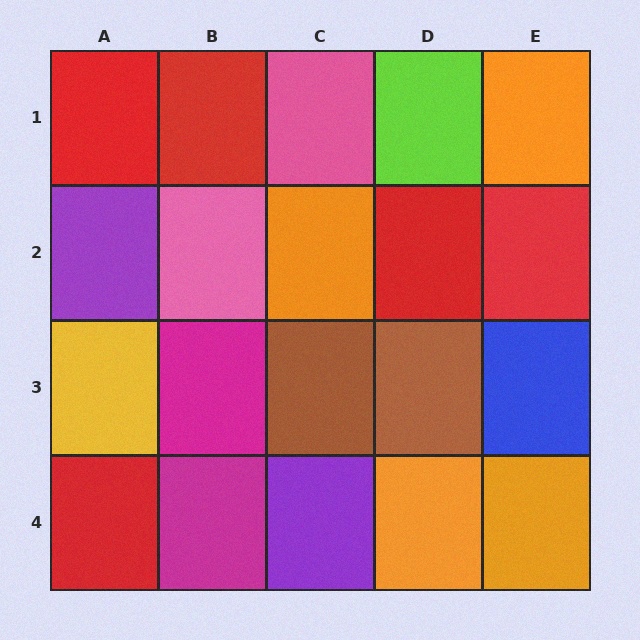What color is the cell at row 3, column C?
Brown.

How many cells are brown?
2 cells are brown.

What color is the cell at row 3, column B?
Magenta.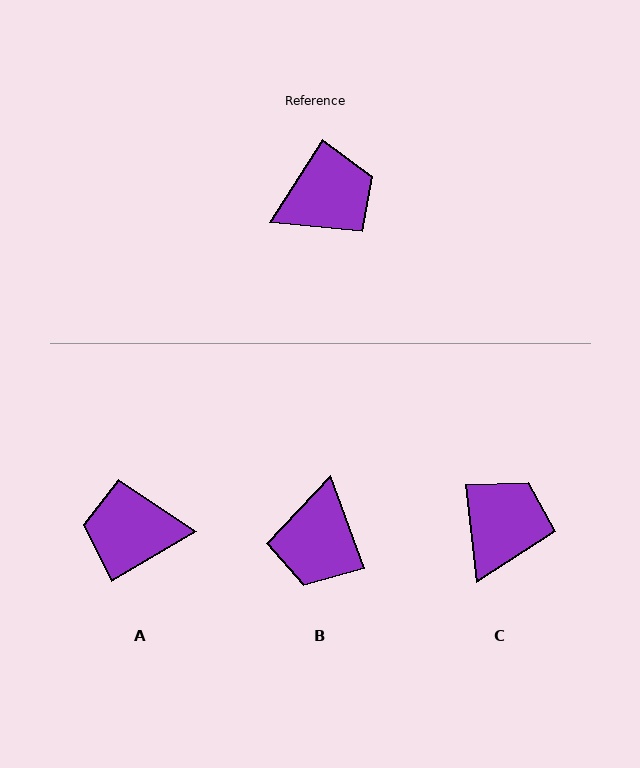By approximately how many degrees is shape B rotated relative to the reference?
Approximately 128 degrees clockwise.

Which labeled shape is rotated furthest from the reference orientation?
A, about 152 degrees away.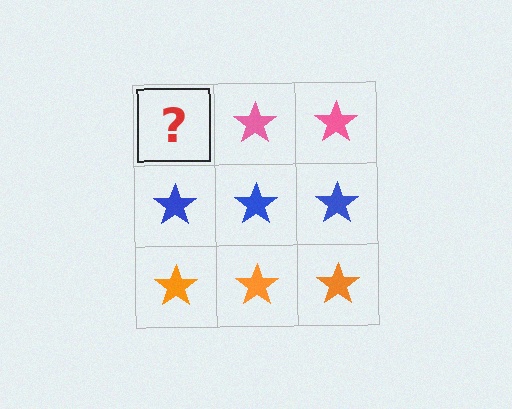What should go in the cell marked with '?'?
The missing cell should contain a pink star.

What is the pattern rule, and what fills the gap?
The rule is that each row has a consistent color. The gap should be filled with a pink star.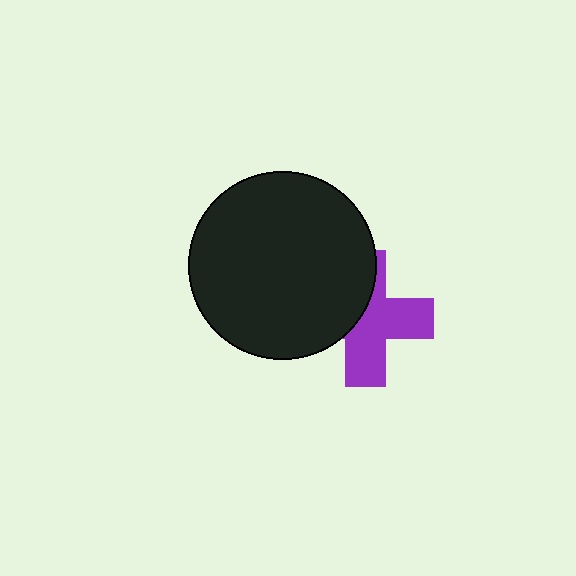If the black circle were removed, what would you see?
You would see the complete purple cross.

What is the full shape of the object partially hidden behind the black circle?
The partially hidden object is a purple cross.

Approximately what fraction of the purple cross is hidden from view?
Roughly 42% of the purple cross is hidden behind the black circle.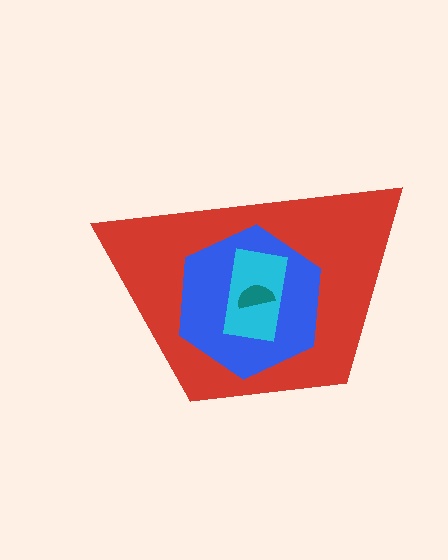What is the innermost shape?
The teal semicircle.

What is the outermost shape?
The red trapezoid.